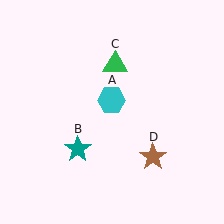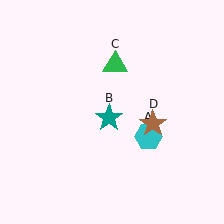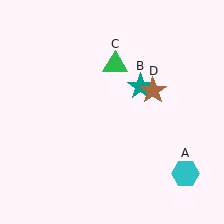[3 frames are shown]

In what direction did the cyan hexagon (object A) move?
The cyan hexagon (object A) moved down and to the right.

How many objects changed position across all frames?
3 objects changed position: cyan hexagon (object A), teal star (object B), brown star (object D).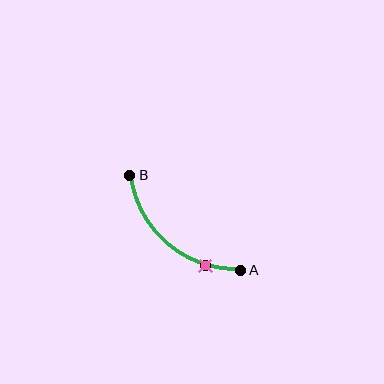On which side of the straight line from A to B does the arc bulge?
The arc bulges below and to the left of the straight line connecting A and B.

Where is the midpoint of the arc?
The arc midpoint is the point on the curve farthest from the straight line joining A and B. It sits below and to the left of that line.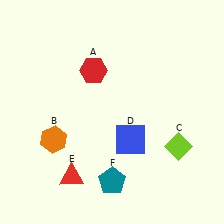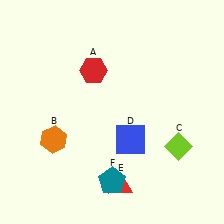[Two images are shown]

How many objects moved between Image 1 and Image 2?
1 object moved between the two images.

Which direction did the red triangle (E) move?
The red triangle (E) moved right.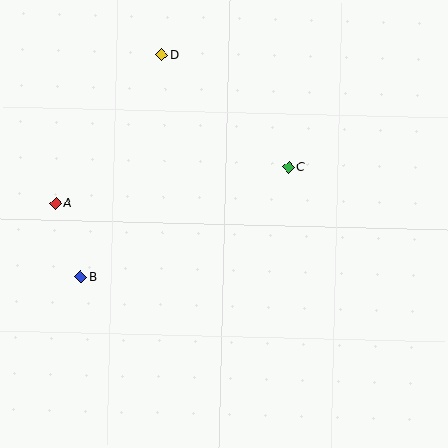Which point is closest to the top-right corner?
Point C is closest to the top-right corner.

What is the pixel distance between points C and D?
The distance between C and D is 169 pixels.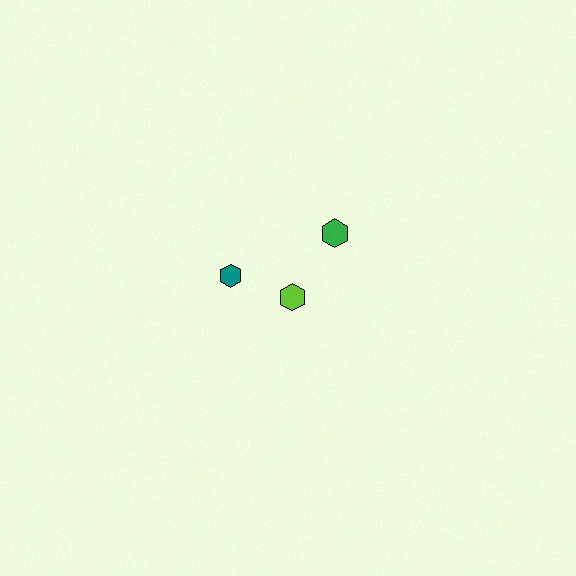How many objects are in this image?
There are 3 objects.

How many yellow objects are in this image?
There are no yellow objects.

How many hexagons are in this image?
There are 3 hexagons.